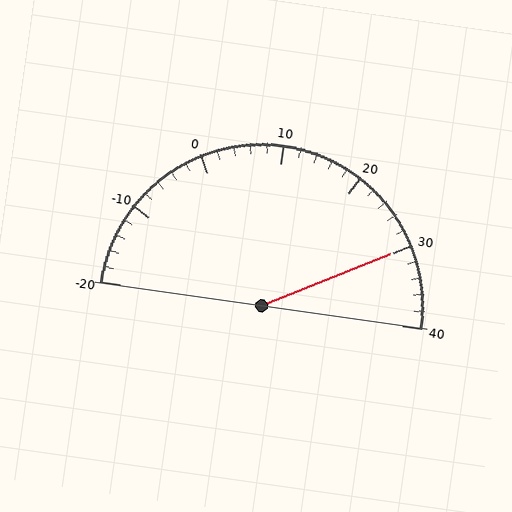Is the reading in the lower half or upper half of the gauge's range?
The reading is in the upper half of the range (-20 to 40).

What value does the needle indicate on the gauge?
The needle indicates approximately 30.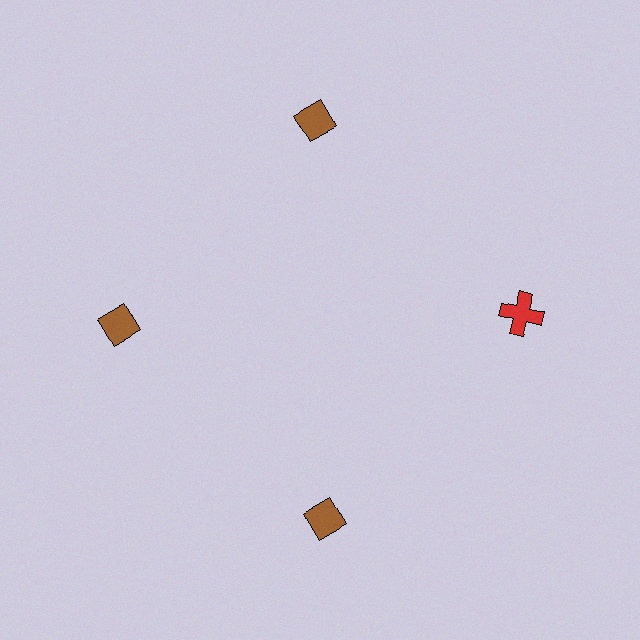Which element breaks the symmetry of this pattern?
The red cross at roughly the 3 o'clock position breaks the symmetry. All other shapes are brown diamonds.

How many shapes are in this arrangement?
There are 4 shapes arranged in a ring pattern.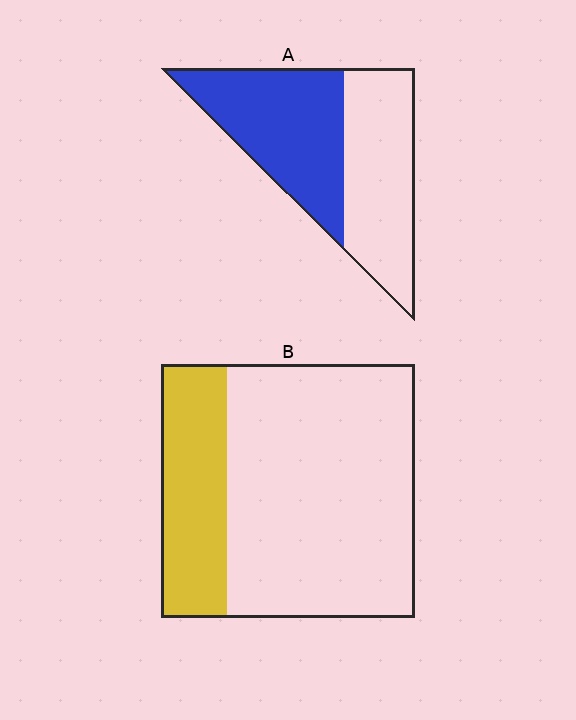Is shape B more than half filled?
No.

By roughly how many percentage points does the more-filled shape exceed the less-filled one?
By roughly 25 percentage points (A over B).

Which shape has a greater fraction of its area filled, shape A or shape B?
Shape A.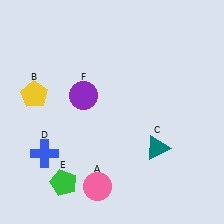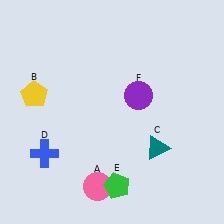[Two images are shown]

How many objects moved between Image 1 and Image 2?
2 objects moved between the two images.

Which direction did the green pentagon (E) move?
The green pentagon (E) moved right.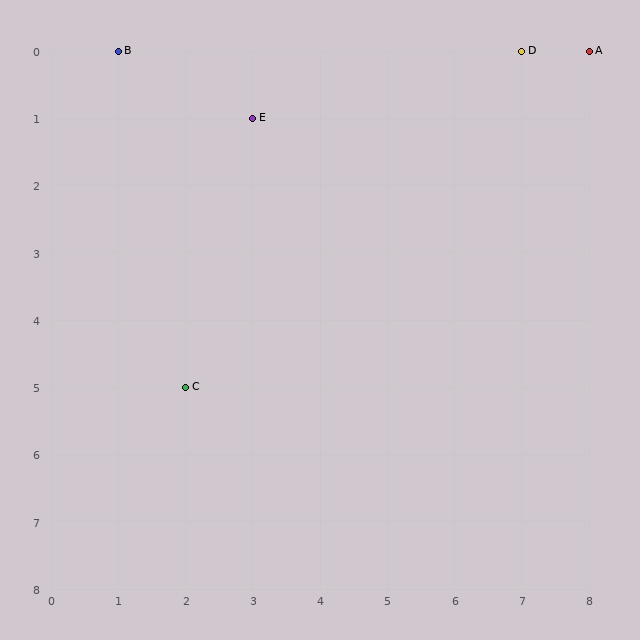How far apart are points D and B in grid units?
Points D and B are 6 columns apart.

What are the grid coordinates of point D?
Point D is at grid coordinates (7, 0).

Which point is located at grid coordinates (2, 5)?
Point C is at (2, 5).